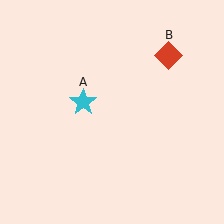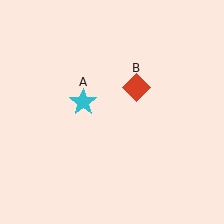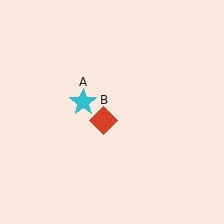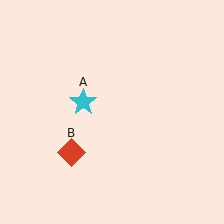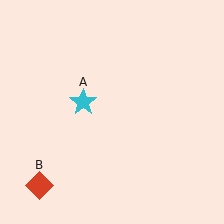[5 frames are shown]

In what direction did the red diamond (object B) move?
The red diamond (object B) moved down and to the left.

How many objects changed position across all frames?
1 object changed position: red diamond (object B).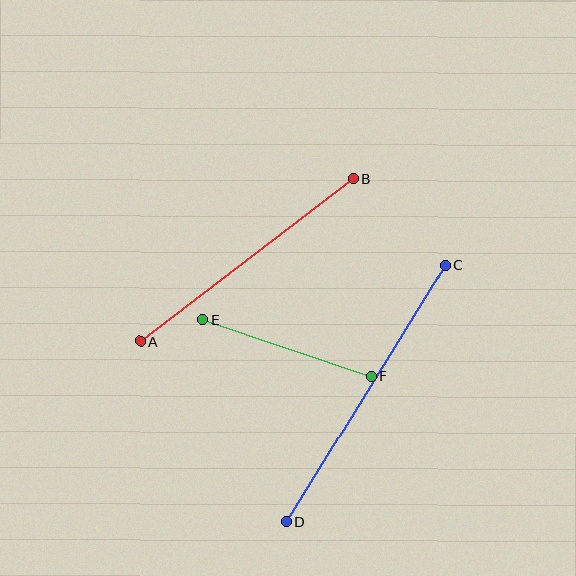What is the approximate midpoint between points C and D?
The midpoint is at approximately (366, 393) pixels.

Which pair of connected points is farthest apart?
Points C and D are farthest apart.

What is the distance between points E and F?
The distance is approximately 178 pixels.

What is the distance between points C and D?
The distance is approximately 302 pixels.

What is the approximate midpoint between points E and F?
The midpoint is at approximately (287, 348) pixels.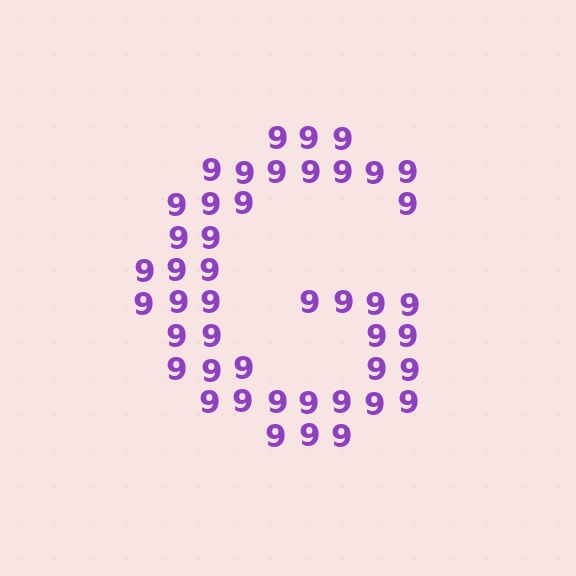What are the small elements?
The small elements are digit 9's.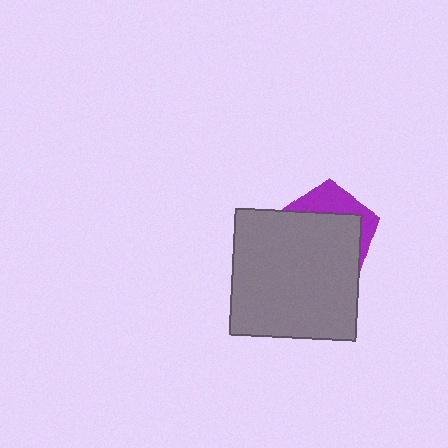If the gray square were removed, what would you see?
You would see the complete purple pentagon.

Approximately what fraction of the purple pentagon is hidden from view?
Roughly 69% of the purple pentagon is hidden behind the gray square.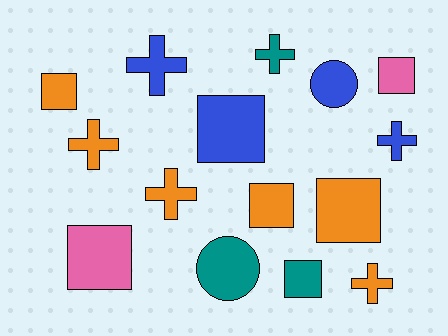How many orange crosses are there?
There are 3 orange crosses.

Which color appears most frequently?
Orange, with 6 objects.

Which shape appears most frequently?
Square, with 7 objects.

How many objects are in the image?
There are 15 objects.